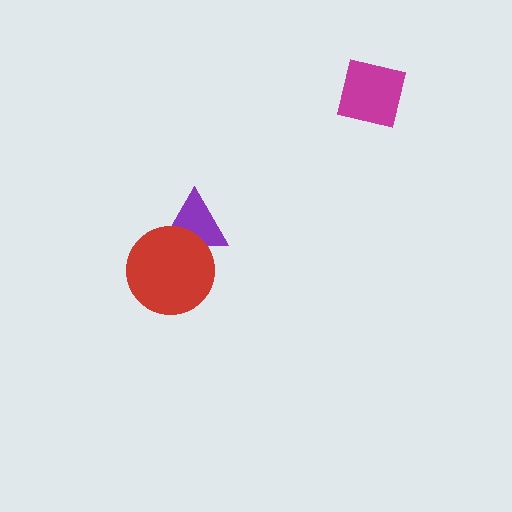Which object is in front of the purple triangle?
The red circle is in front of the purple triangle.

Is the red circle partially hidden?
No, no other shape covers it.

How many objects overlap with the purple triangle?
1 object overlaps with the purple triangle.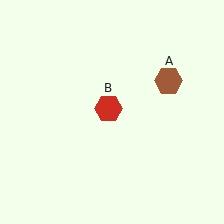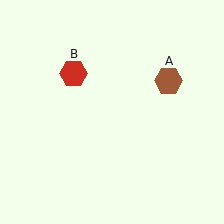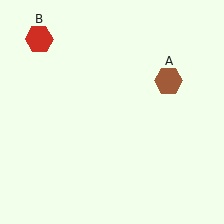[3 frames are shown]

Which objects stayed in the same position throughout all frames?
Brown hexagon (object A) remained stationary.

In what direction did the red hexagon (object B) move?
The red hexagon (object B) moved up and to the left.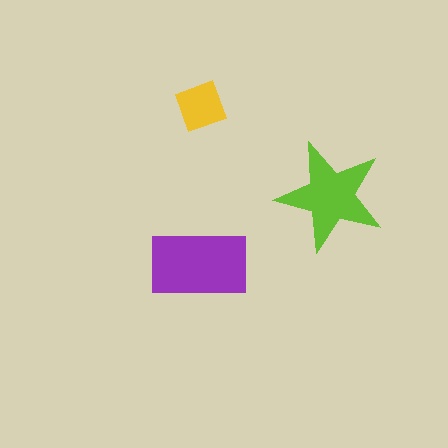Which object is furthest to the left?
The purple rectangle is leftmost.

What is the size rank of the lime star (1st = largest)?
2nd.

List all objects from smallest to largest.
The yellow diamond, the lime star, the purple rectangle.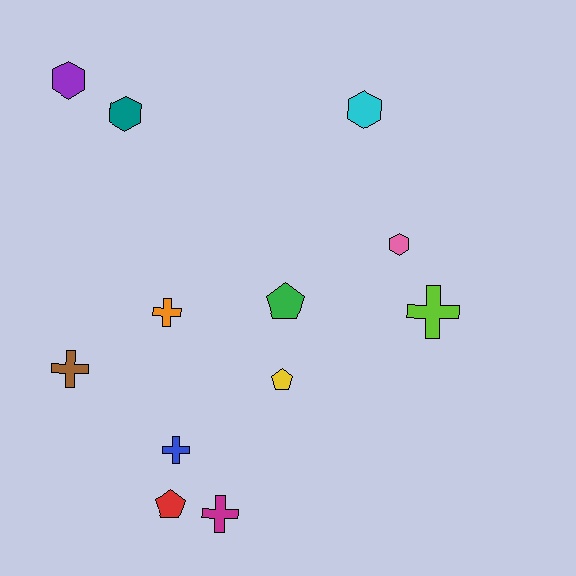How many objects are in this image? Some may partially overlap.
There are 12 objects.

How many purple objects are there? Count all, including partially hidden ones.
There is 1 purple object.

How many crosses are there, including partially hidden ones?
There are 5 crosses.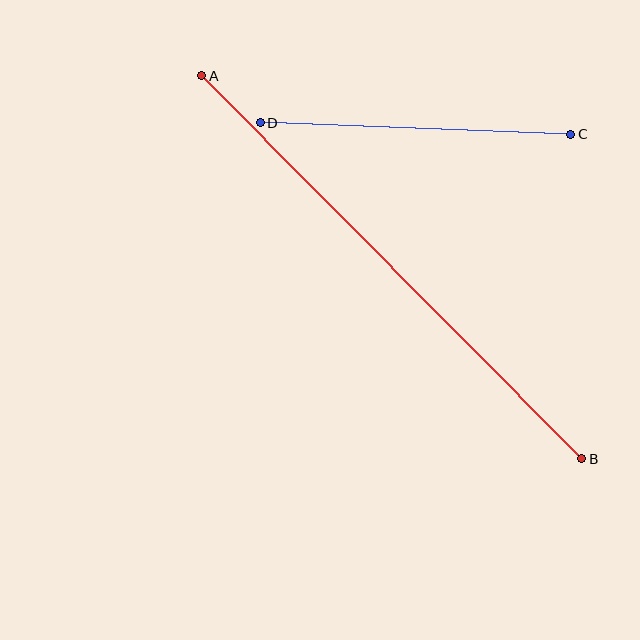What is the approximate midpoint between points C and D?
The midpoint is at approximately (415, 128) pixels.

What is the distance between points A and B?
The distance is approximately 540 pixels.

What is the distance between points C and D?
The distance is approximately 311 pixels.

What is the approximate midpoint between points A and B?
The midpoint is at approximately (392, 267) pixels.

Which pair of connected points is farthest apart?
Points A and B are farthest apart.